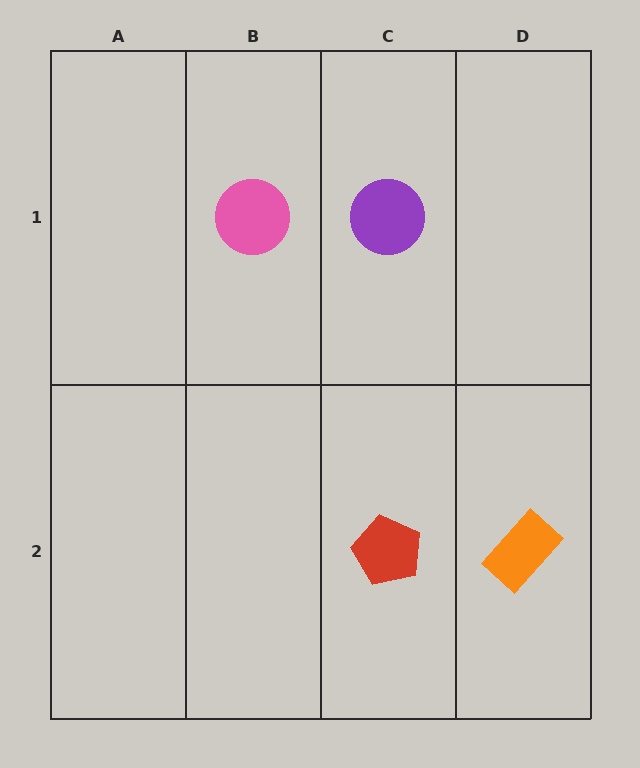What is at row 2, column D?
An orange rectangle.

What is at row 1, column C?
A purple circle.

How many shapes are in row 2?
2 shapes.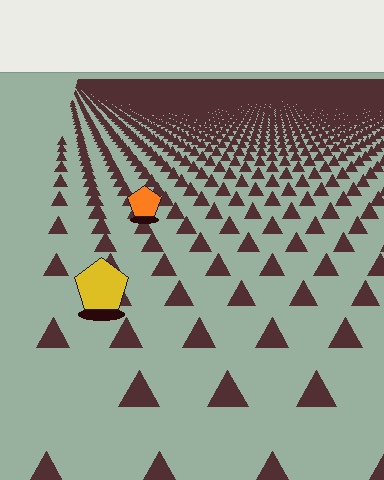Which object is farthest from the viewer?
The orange pentagon is farthest from the viewer. It appears smaller and the ground texture around it is denser.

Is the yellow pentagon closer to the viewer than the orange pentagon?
Yes. The yellow pentagon is closer — you can tell from the texture gradient: the ground texture is coarser near it.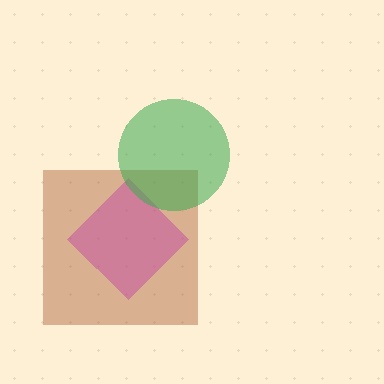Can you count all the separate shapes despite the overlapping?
Yes, there are 3 separate shapes.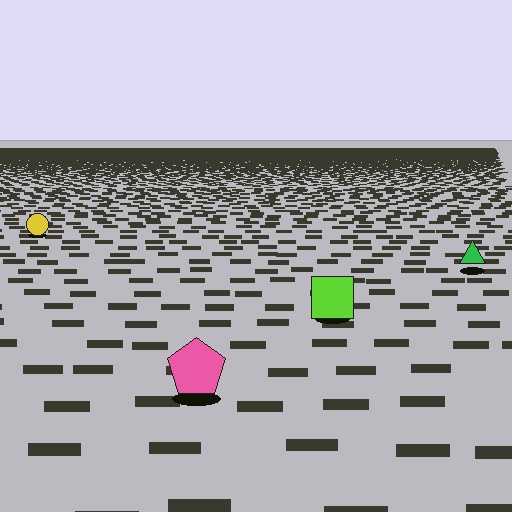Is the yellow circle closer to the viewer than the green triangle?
No. The green triangle is closer — you can tell from the texture gradient: the ground texture is coarser near it.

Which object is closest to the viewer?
The pink pentagon is closest. The texture marks near it are larger and more spread out.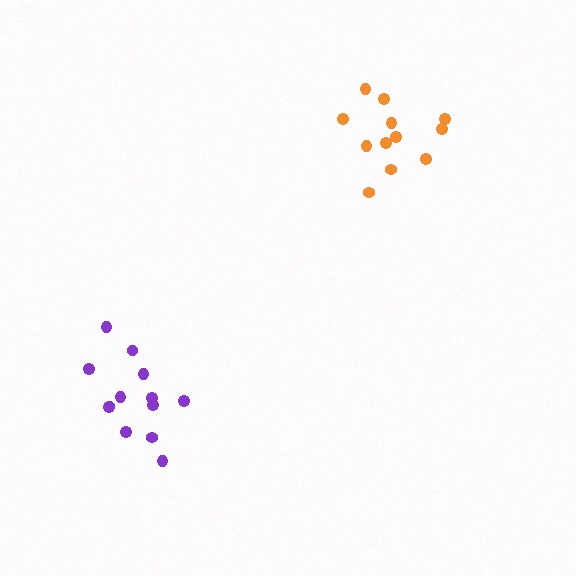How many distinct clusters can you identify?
There are 2 distinct clusters.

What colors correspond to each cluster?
The clusters are colored: purple, orange.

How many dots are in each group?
Group 1: 13 dots, Group 2: 12 dots (25 total).